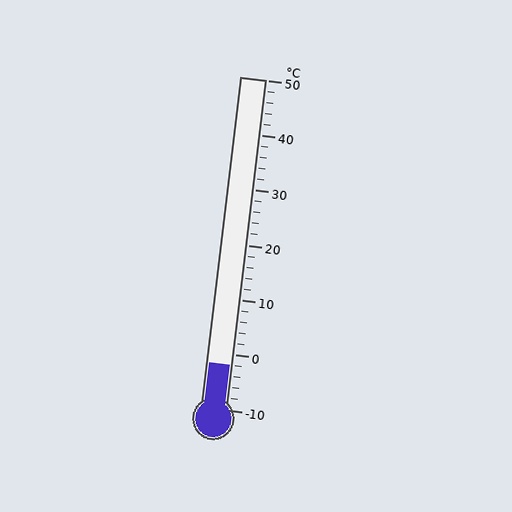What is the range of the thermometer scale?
The thermometer scale ranges from -10°C to 50°C.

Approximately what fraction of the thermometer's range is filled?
The thermometer is filled to approximately 15% of its range.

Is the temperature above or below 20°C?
The temperature is below 20°C.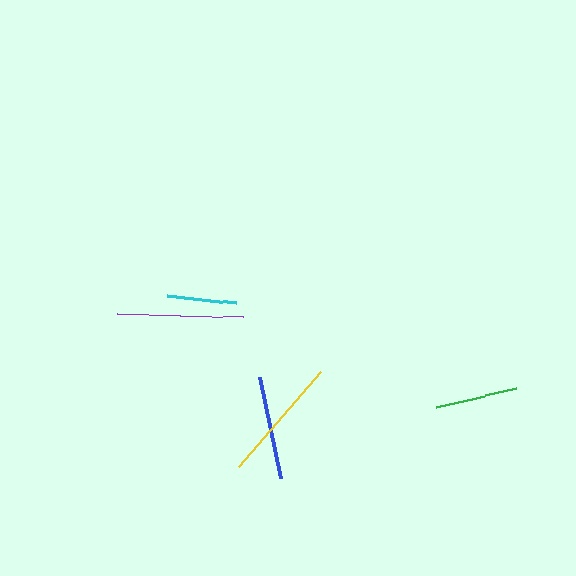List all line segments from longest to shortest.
From longest to shortest: purple, yellow, blue, green, cyan.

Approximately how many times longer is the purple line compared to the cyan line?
The purple line is approximately 1.8 times the length of the cyan line.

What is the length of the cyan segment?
The cyan segment is approximately 69 pixels long.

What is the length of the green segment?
The green segment is approximately 82 pixels long.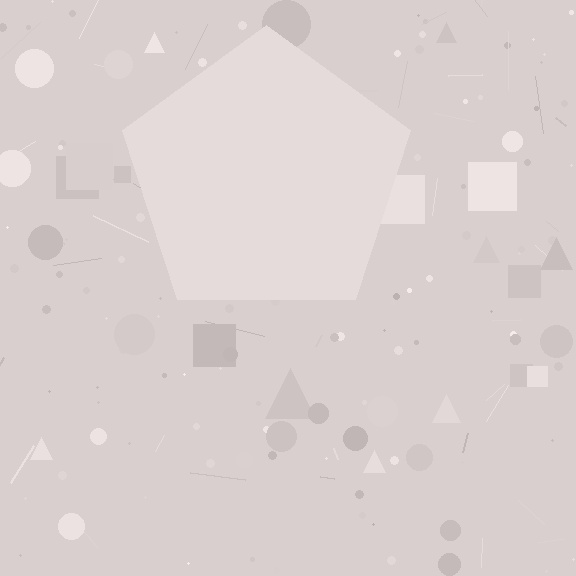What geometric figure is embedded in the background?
A pentagon is embedded in the background.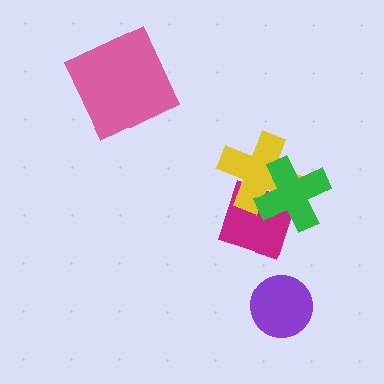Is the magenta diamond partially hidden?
Yes, it is partially covered by another shape.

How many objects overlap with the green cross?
2 objects overlap with the green cross.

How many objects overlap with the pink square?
0 objects overlap with the pink square.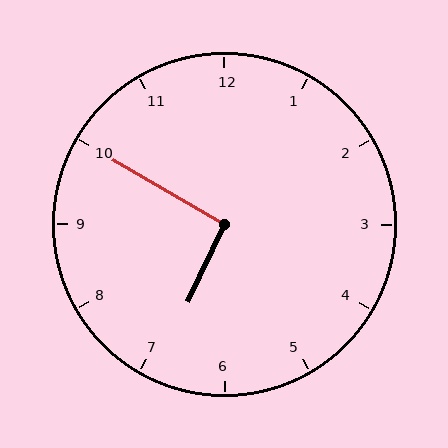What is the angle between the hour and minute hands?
Approximately 95 degrees.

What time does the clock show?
6:50.